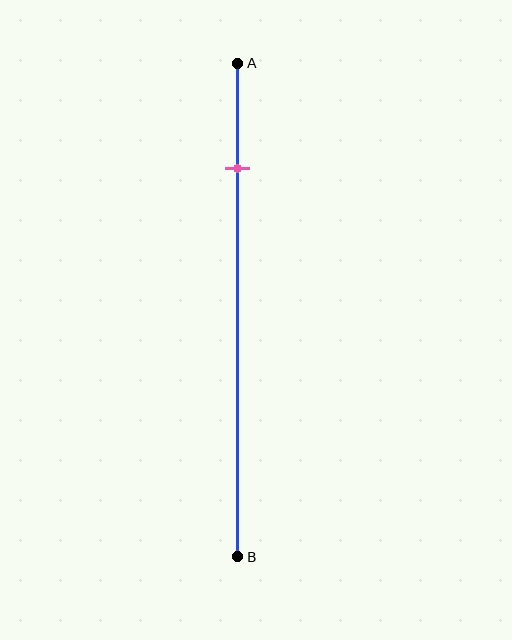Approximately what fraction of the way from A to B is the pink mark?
The pink mark is approximately 20% of the way from A to B.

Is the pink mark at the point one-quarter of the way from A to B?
No, the mark is at about 20% from A, not at the 25% one-quarter point.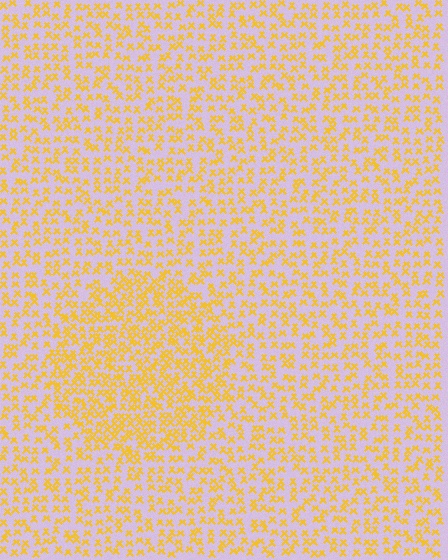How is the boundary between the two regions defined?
The boundary is defined by a change in element density (approximately 1.7x ratio). All elements are the same color, size, and shape.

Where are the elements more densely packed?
The elements are more densely packed inside the circle boundary.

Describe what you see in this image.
The image contains small yellow elements arranged at two different densities. A circle-shaped region is visible where the elements are more densely packed than the surrounding area.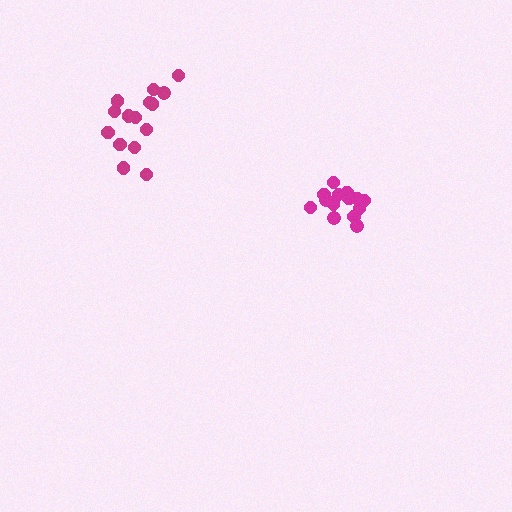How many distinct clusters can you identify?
There are 2 distinct clusters.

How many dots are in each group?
Group 1: 14 dots, Group 2: 15 dots (29 total).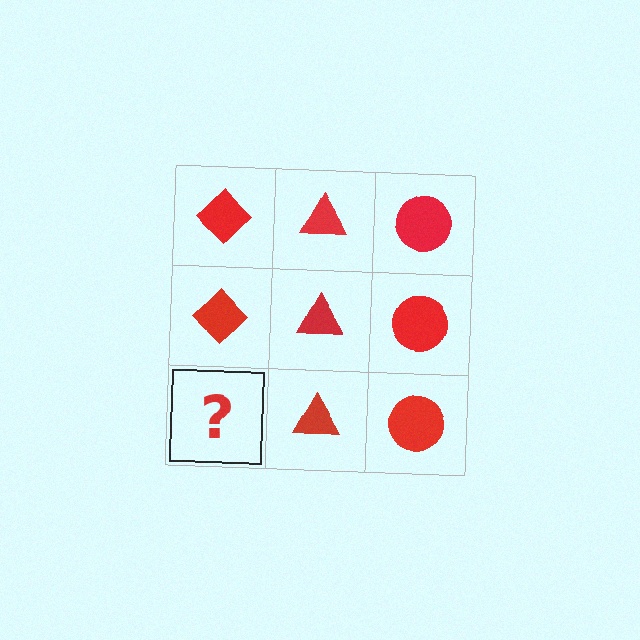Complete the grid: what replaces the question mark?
The question mark should be replaced with a red diamond.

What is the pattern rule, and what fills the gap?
The rule is that each column has a consistent shape. The gap should be filled with a red diamond.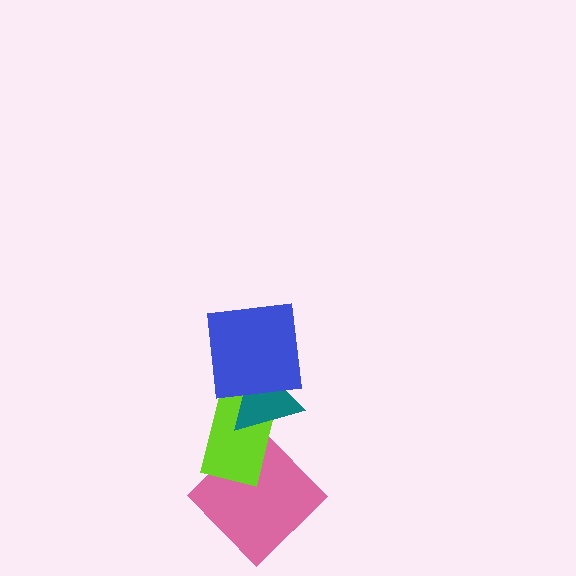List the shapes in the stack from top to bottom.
From top to bottom: the blue square, the teal triangle, the lime rectangle, the pink diamond.